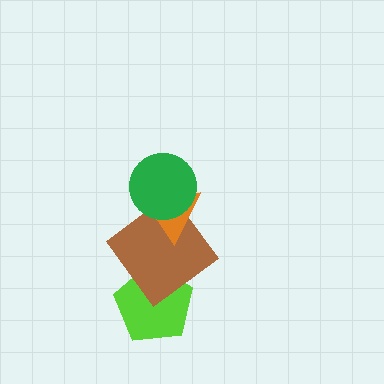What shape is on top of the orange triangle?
The green circle is on top of the orange triangle.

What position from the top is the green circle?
The green circle is 1st from the top.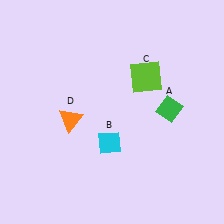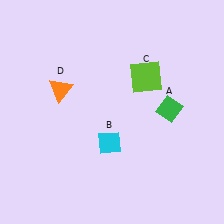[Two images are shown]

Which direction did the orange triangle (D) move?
The orange triangle (D) moved up.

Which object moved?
The orange triangle (D) moved up.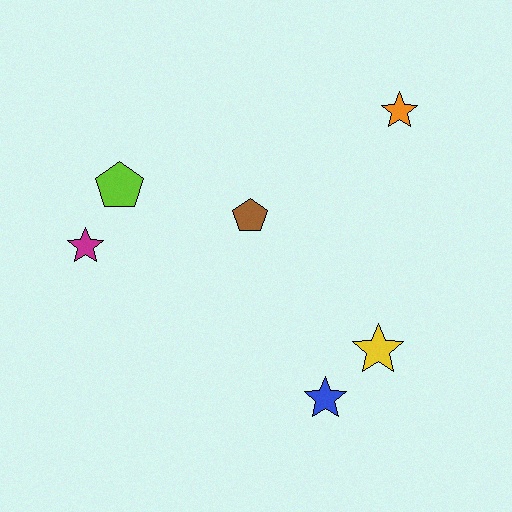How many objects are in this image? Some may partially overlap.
There are 6 objects.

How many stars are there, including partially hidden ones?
There are 4 stars.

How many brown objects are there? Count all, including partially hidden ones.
There is 1 brown object.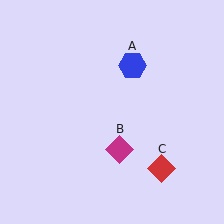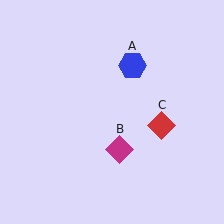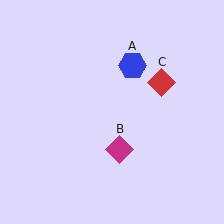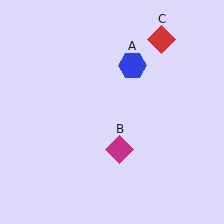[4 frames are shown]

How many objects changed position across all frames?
1 object changed position: red diamond (object C).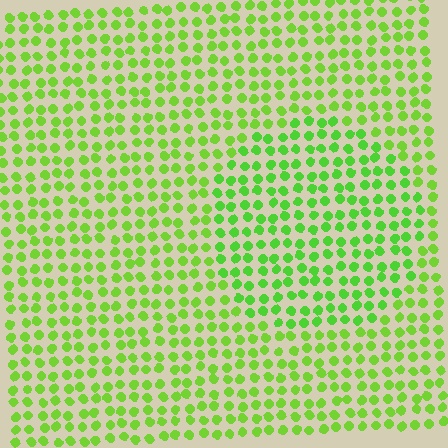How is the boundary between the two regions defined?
The boundary is defined purely by a slight shift in hue (about 15 degrees). Spacing, size, and orientation are identical on both sides.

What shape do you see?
I see a circle.